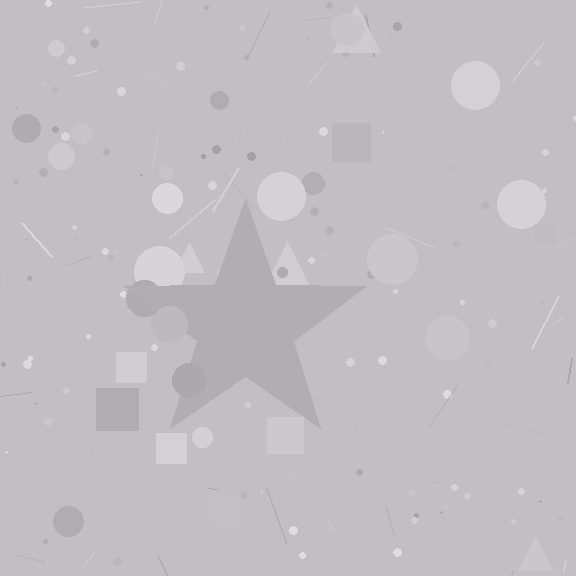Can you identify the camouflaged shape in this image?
The camouflaged shape is a star.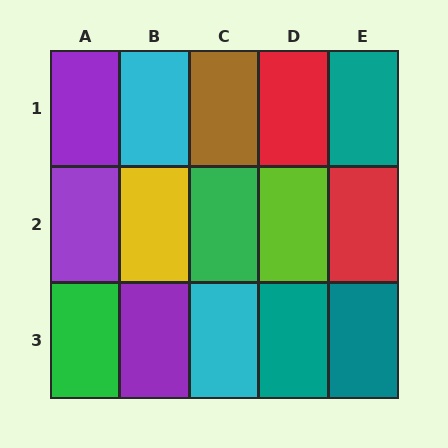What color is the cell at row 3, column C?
Cyan.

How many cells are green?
2 cells are green.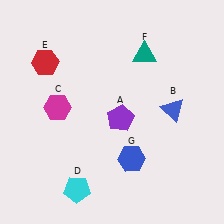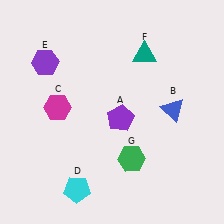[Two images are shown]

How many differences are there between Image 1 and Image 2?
There are 2 differences between the two images.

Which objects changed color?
E changed from red to purple. G changed from blue to green.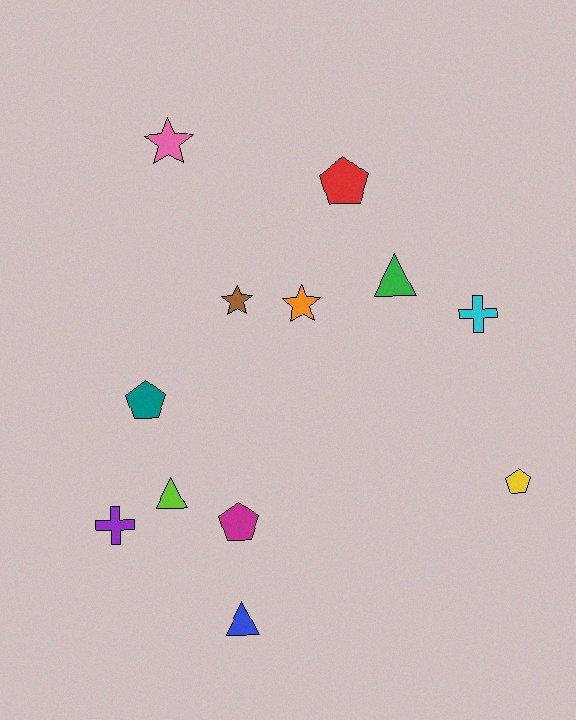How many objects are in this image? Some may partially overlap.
There are 12 objects.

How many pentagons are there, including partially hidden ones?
There are 4 pentagons.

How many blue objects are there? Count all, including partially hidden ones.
There is 1 blue object.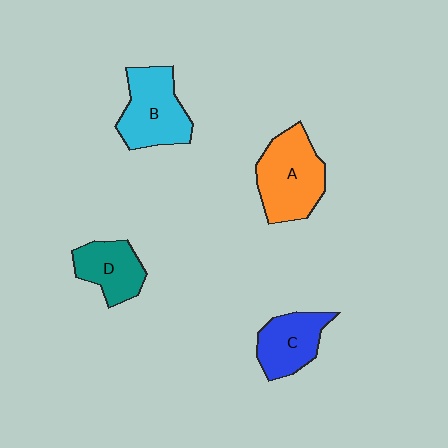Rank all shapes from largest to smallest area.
From largest to smallest: A (orange), B (cyan), C (blue), D (teal).